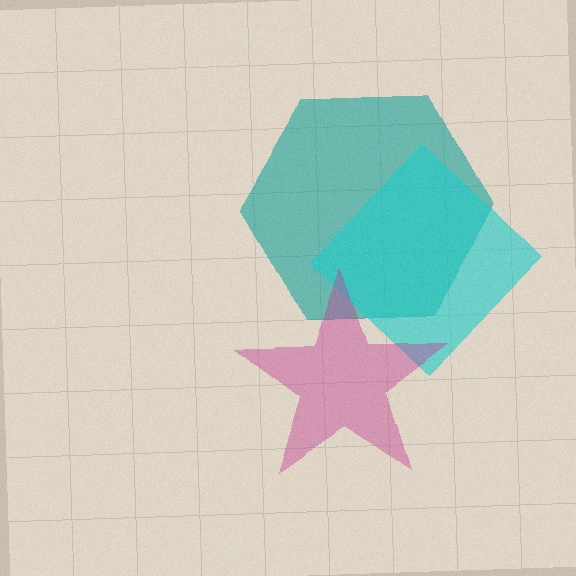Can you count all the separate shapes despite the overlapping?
Yes, there are 3 separate shapes.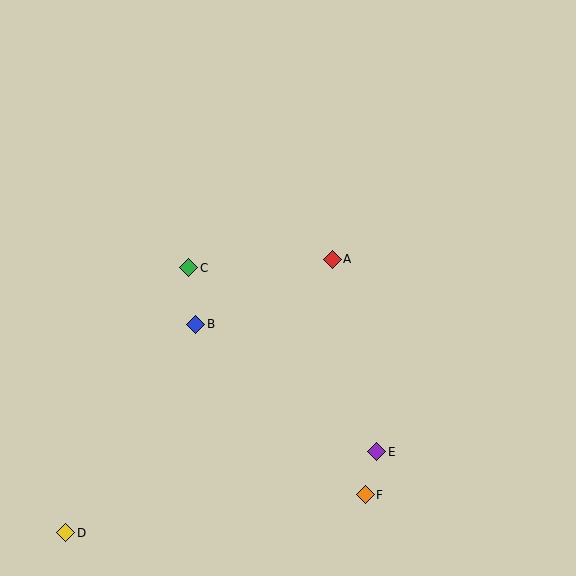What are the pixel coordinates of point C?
Point C is at (189, 268).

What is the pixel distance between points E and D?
The distance between E and D is 321 pixels.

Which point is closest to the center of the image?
Point A at (332, 259) is closest to the center.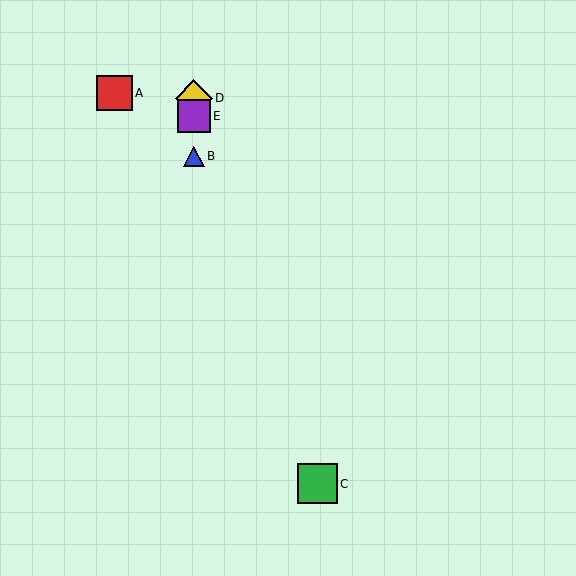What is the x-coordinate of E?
Object E is at x≈194.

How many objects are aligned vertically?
3 objects (B, D, E) are aligned vertically.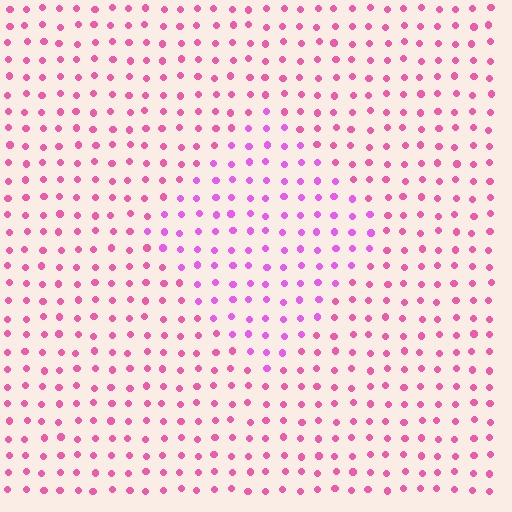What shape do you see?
I see a diamond.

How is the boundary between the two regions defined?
The boundary is defined purely by a slight shift in hue (about 30 degrees). Spacing, size, and orientation are identical on both sides.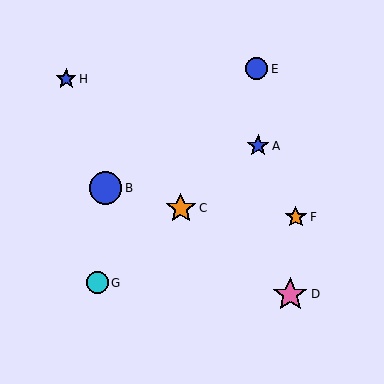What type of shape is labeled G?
Shape G is a cyan circle.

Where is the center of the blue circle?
The center of the blue circle is at (257, 69).